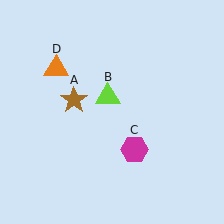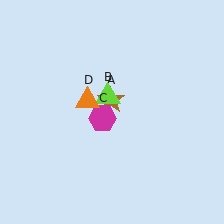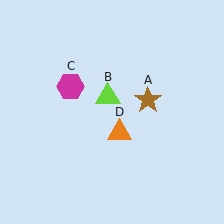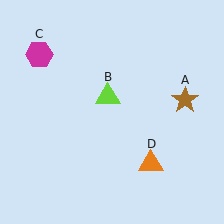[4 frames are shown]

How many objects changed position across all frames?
3 objects changed position: brown star (object A), magenta hexagon (object C), orange triangle (object D).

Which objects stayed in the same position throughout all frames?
Lime triangle (object B) remained stationary.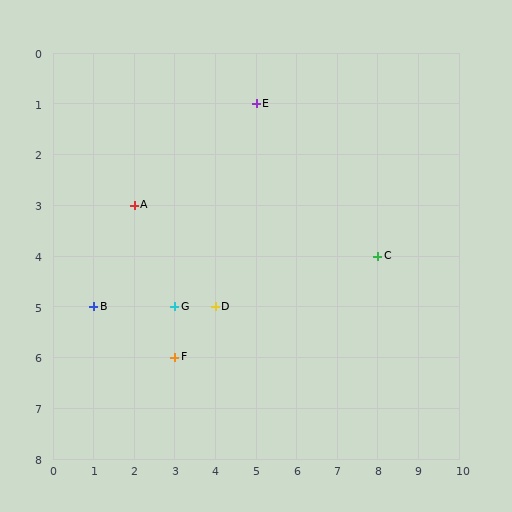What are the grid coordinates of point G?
Point G is at grid coordinates (3, 5).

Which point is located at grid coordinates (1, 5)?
Point B is at (1, 5).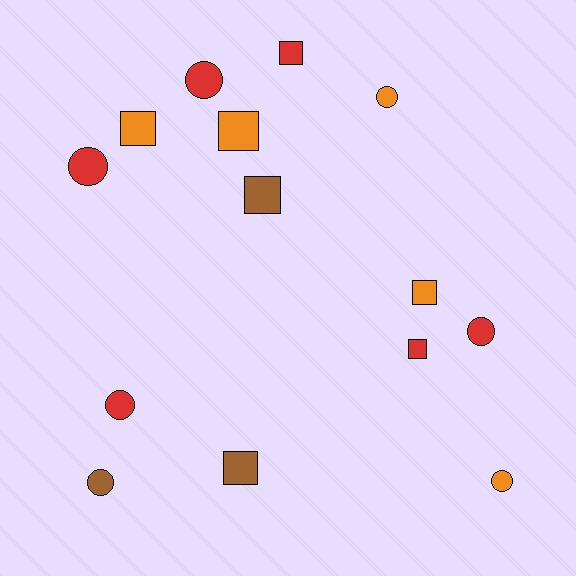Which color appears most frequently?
Red, with 6 objects.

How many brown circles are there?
There is 1 brown circle.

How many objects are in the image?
There are 14 objects.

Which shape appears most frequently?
Square, with 7 objects.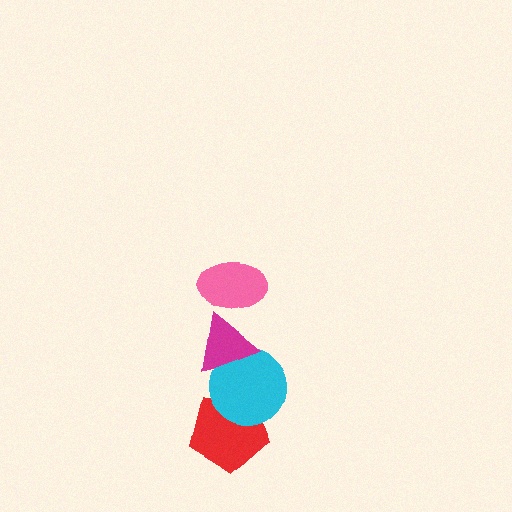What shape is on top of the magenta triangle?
The pink ellipse is on top of the magenta triangle.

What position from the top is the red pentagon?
The red pentagon is 4th from the top.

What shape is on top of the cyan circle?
The magenta triangle is on top of the cyan circle.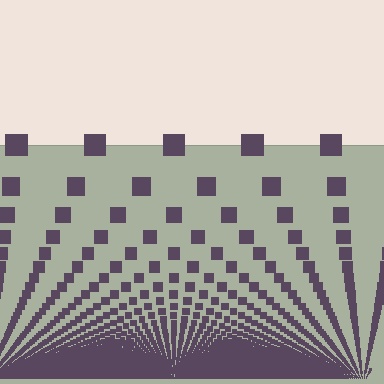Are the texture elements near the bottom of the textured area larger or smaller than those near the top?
Smaller. The gradient is inverted — elements near the bottom are smaller and denser.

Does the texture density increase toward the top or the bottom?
Density increases toward the bottom.